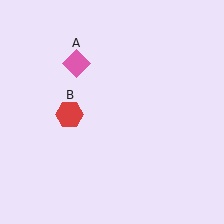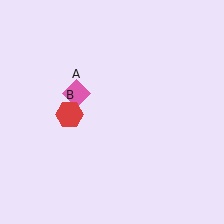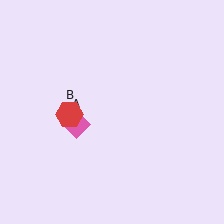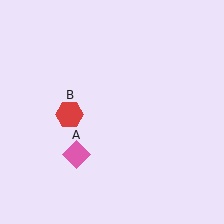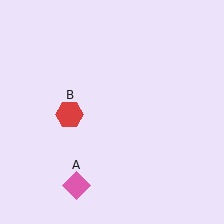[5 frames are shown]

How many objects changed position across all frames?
1 object changed position: pink diamond (object A).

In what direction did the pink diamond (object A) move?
The pink diamond (object A) moved down.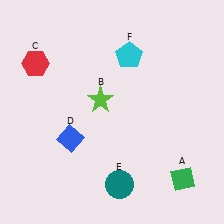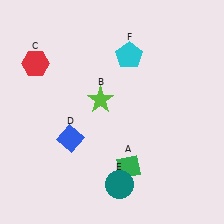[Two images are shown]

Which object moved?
The green diamond (A) moved left.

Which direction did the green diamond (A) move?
The green diamond (A) moved left.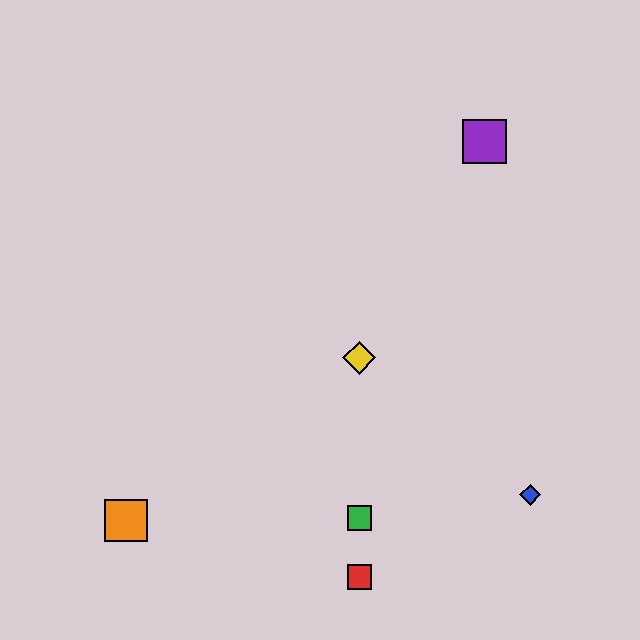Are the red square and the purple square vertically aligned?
No, the red square is at x≈359 and the purple square is at x≈484.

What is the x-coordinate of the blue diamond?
The blue diamond is at x≈530.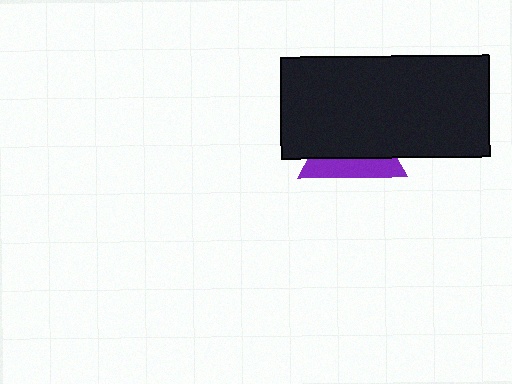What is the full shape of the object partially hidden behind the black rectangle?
The partially hidden object is a purple triangle.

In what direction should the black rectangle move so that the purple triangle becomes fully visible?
The black rectangle should move up. That is the shortest direction to clear the overlap and leave the purple triangle fully visible.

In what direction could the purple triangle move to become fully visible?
The purple triangle could move down. That would shift it out from behind the black rectangle entirely.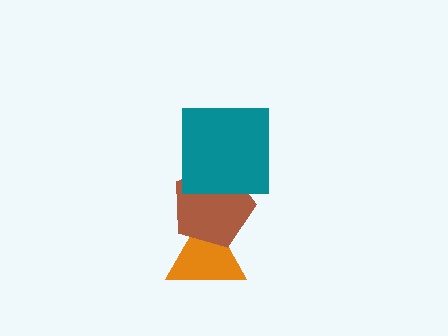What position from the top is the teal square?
The teal square is 1st from the top.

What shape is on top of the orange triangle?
The brown pentagon is on top of the orange triangle.